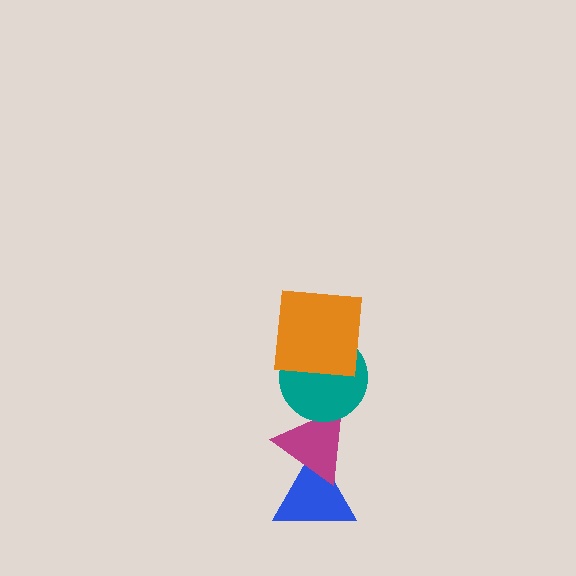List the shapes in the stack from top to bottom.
From top to bottom: the orange square, the teal circle, the magenta triangle, the blue triangle.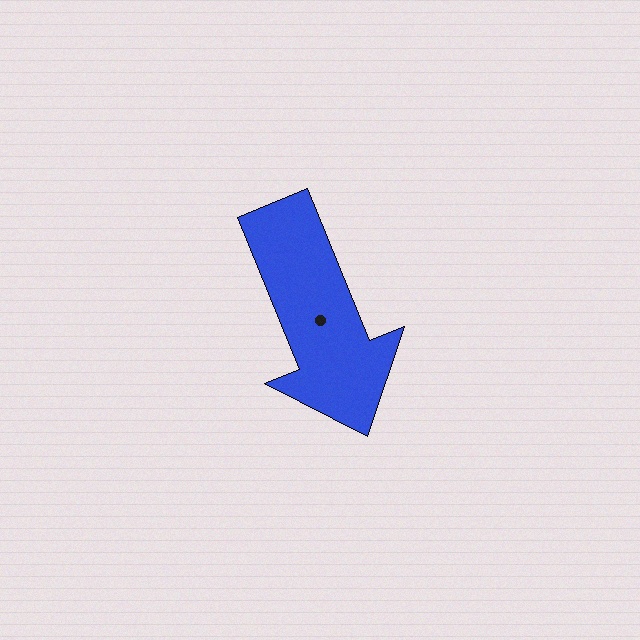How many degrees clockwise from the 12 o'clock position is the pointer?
Approximately 158 degrees.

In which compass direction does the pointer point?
South.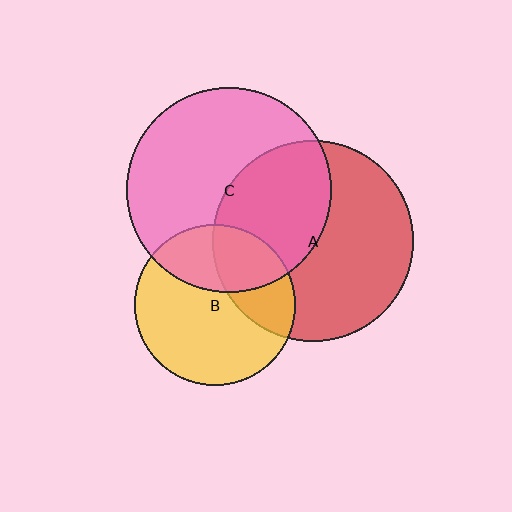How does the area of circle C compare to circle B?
Approximately 1.6 times.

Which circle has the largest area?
Circle C (pink).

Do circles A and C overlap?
Yes.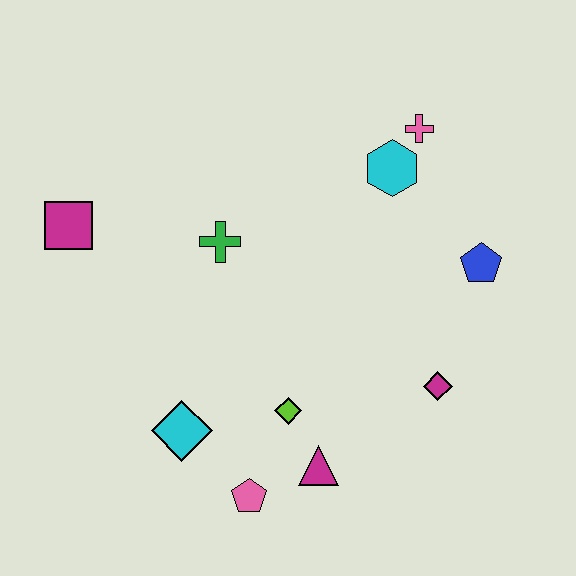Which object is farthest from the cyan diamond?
The pink cross is farthest from the cyan diamond.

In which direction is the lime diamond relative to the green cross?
The lime diamond is below the green cross.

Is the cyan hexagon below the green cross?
No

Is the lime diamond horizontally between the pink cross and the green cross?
Yes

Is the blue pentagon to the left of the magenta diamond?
No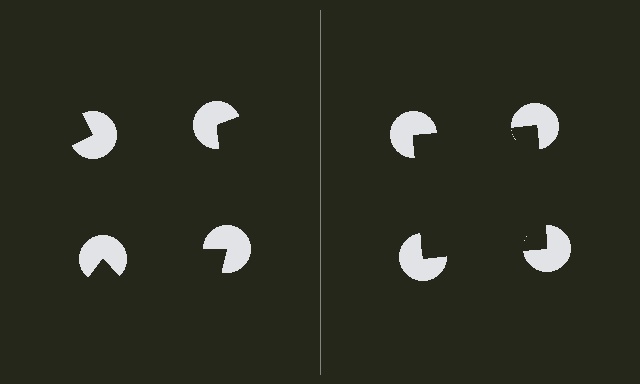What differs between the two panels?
The pac-man discs are positioned identically on both sides; only the wedge orientations differ. On the right they align to a square; on the left they are misaligned.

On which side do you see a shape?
An illusory square appears on the right side. On the left side the wedge cuts are rotated, so no coherent shape forms.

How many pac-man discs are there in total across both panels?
8 — 4 on each side.